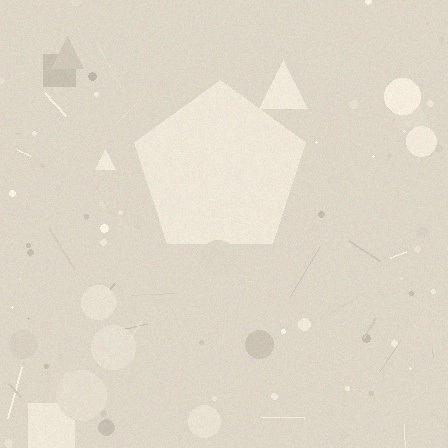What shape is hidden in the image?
A pentagon is hidden in the image.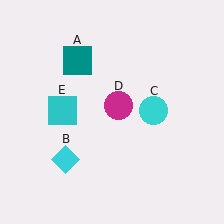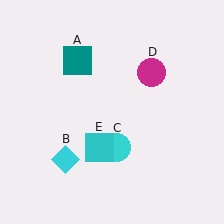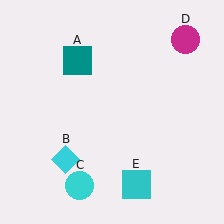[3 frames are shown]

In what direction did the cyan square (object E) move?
The cyan square (object E) moved down and to the right.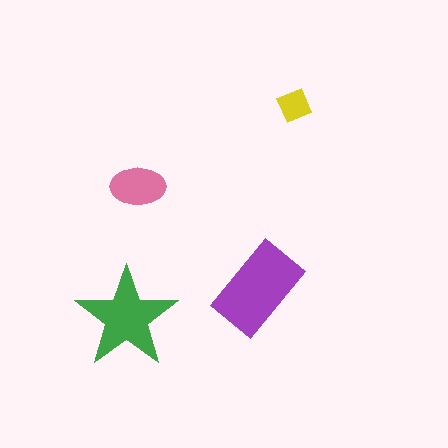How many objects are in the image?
There are 4 objects in the image.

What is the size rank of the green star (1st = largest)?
2nd.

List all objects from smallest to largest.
The yellow square, the pink ellipse, the green star, the purple rectangle.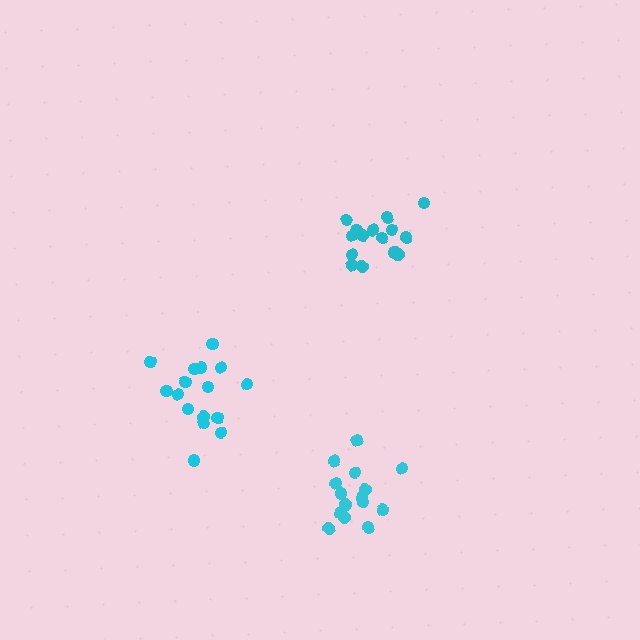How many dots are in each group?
Group 1: 15 dots, Group 2: 16 dots, Group 3: 15 dots (46 total).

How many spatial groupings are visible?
There are 3 spatial groupings.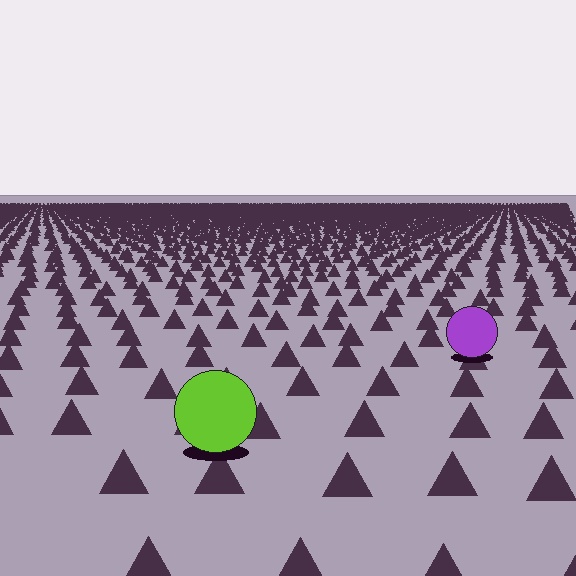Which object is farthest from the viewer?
The purple circle is farthest from the viewer. It appears smaller and the ground texture around it is denser.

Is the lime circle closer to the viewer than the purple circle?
Yes. The lime circle is closer — you can tell from the texture gradient: the ground texture is coarser near it.